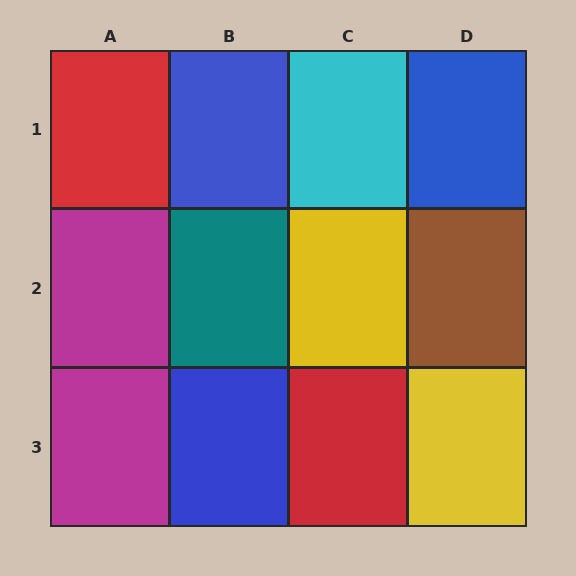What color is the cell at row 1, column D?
Blue.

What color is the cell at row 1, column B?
Blue.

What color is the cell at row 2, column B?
Teal.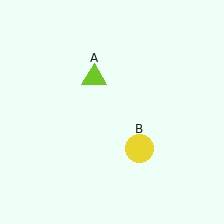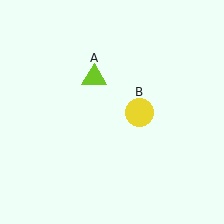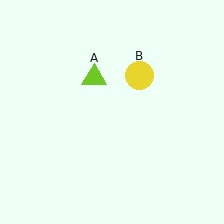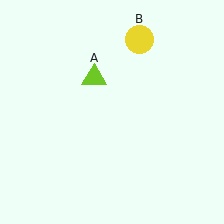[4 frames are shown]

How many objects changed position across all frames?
1 object changed position: yellow circle (object B).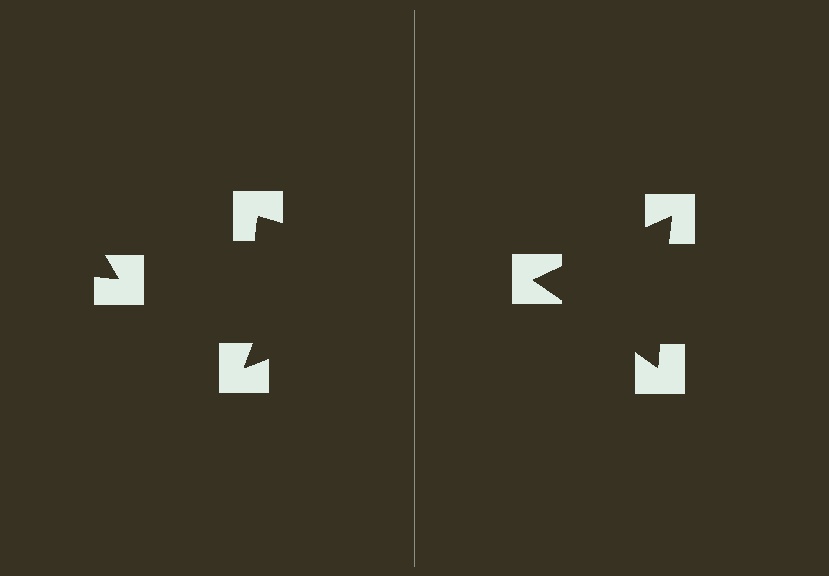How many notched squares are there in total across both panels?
6 — 3 on each side.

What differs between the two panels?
The notched squares are positioned identically on both sides; only the wedge orientations differ. On the right they align to a triangle; on the left they are misaligned.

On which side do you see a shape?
An illusory triangle appears on the right side. On the left side the wedge cuts are rotated, so no coherent shape forms.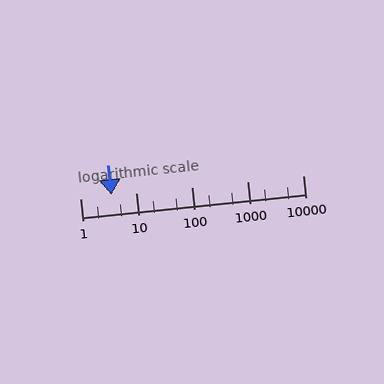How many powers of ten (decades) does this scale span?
The scale spans 4 decades, from 1 to 10000.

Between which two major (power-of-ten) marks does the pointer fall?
The pointer is between 1 and 10.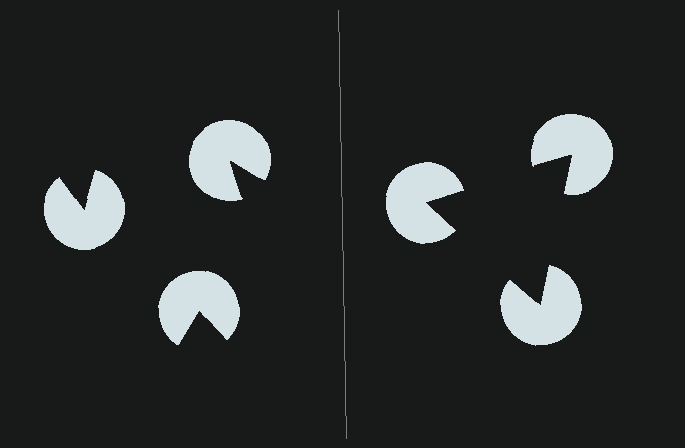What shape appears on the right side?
An illusory triangle.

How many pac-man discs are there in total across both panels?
6 — 3 on each side.